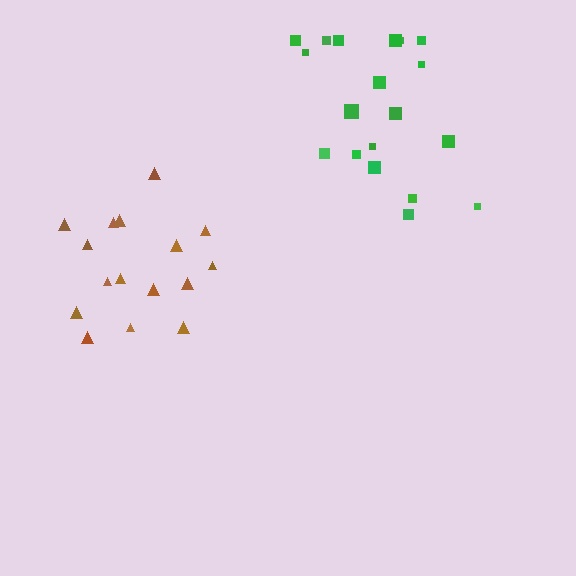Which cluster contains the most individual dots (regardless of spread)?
Green (19).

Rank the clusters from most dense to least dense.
brown, green.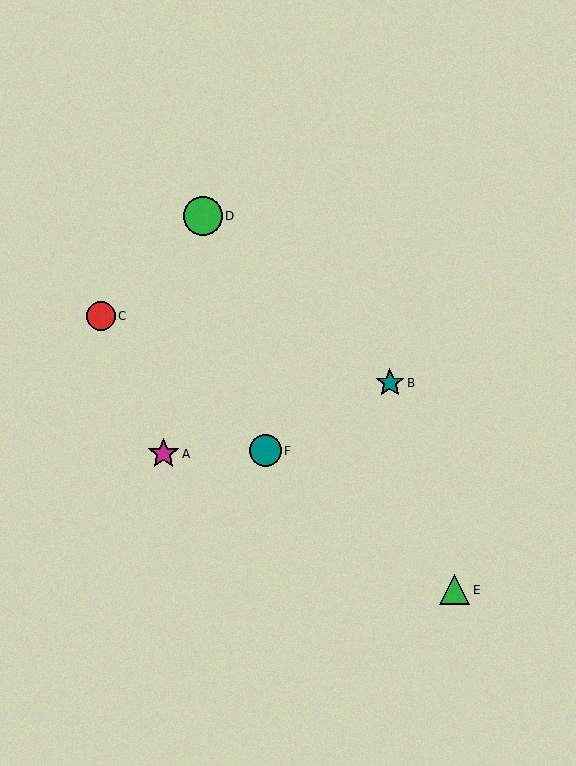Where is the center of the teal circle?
The center of the teal circle is at (265, 451).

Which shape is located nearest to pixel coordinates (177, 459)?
The magenta star (labeled A) at (163, 454) is nearest to that location.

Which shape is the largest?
The green circle (labeled D) is the largest.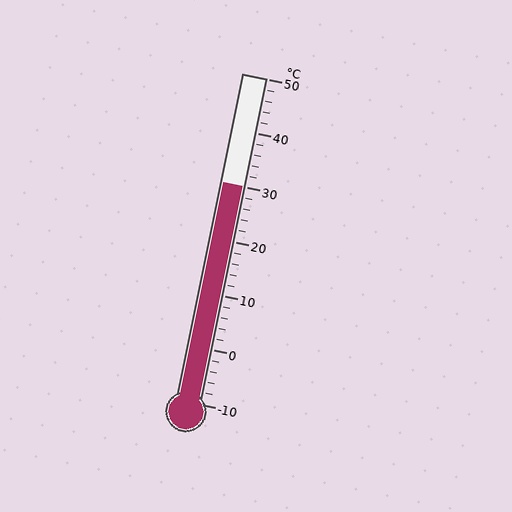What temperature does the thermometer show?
The thermometer shows approximately 30°C.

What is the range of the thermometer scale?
The thermometer scale ranges from -10°C to 50°C.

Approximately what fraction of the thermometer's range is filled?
The thermometer is filled to approximately 65% of its range.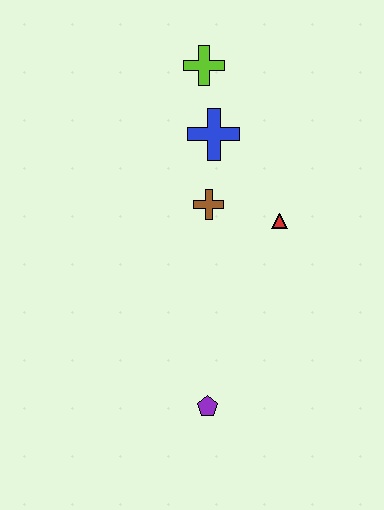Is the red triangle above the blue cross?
No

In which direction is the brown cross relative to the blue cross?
The brown cross is below the blue cross.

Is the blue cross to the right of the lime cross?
Yes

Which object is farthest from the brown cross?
The purple pentagon is farthest from the brown cross.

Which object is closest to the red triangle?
The brown cross is closest to the red triangle.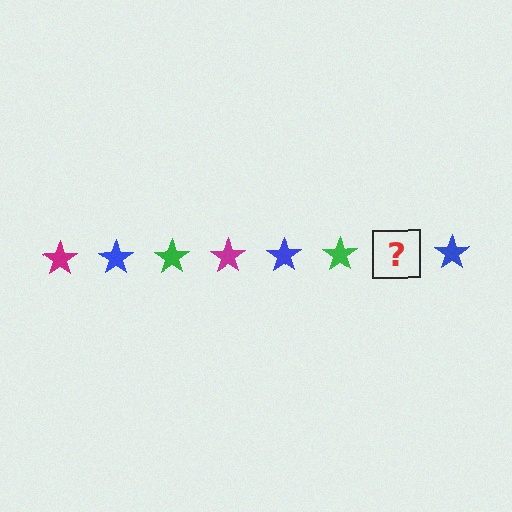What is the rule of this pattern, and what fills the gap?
The rule is that the pattern cycles through magenta, blue, green stars. The gap should be filled with a magenta star.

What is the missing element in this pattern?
The missing element is a magenta star.